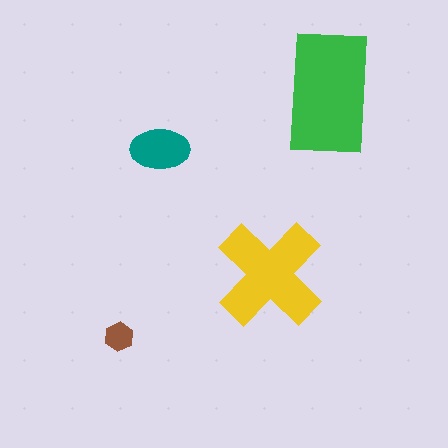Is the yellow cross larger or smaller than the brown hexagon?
Larger.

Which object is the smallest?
The brown hexagon.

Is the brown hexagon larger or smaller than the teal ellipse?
Smaller.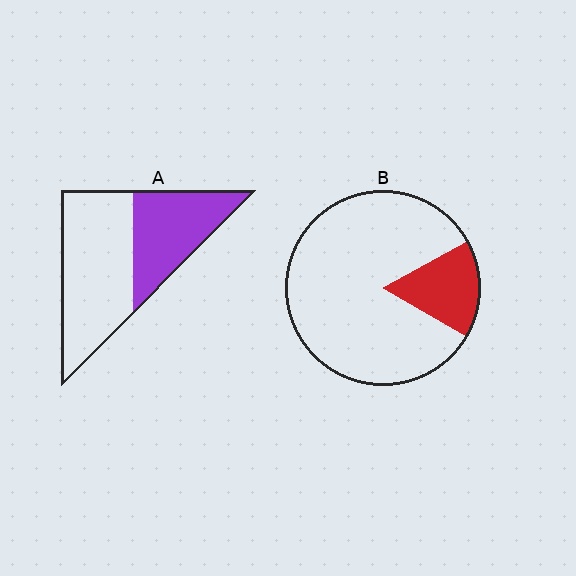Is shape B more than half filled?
No.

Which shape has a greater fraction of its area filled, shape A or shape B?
Shape A.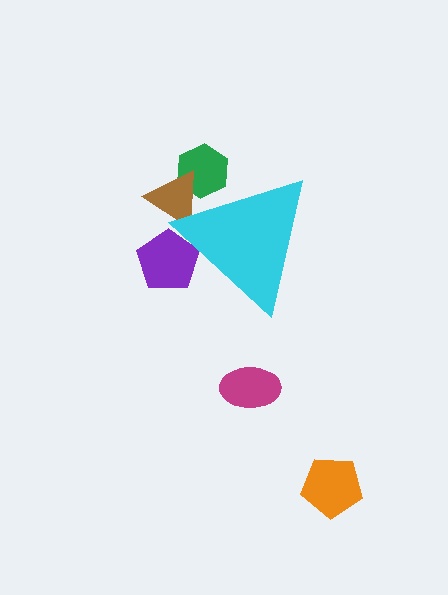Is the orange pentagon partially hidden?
No, the orange pentagon is fully visible.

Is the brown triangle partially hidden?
Yes, the brown triangle is partially hidden behind the cyan triangle.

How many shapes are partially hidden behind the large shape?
3 shapes are partially hidden.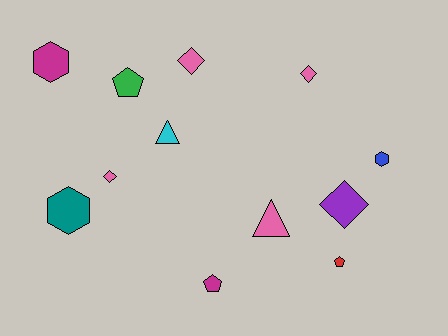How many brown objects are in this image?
There are no brown objects.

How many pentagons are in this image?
There are 3 pentagons.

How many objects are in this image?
There are 12 objects.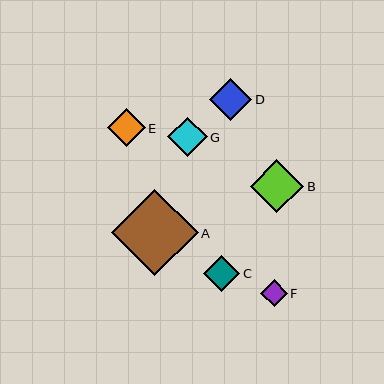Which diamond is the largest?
Diamond A is the largest with a size of approximately 86 pixels.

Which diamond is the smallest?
Diamond F is the smallest with a size of approximately 27 pixels.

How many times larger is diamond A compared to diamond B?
Diamond A is approximately 1.6 times the size of diamond B.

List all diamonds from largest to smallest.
From largest to smallest: A, B, D, G, E, C, F.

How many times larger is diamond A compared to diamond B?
Diamond A is approximately 1.6 times the size of diamond B.